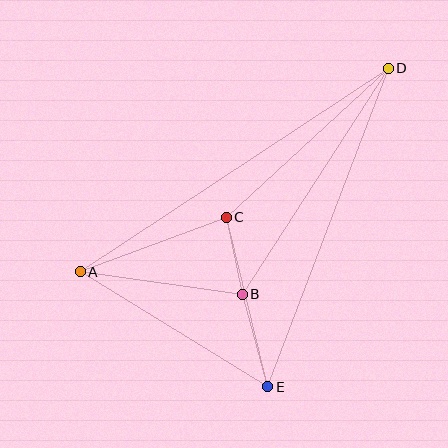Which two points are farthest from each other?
Points A and D are farthest from each other.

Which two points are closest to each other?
Points B and C are closest to each other.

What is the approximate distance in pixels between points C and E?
The distance between C and E is approximately 175 pixels.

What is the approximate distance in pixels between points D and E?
The distance between D and E is approximately 340 pixels.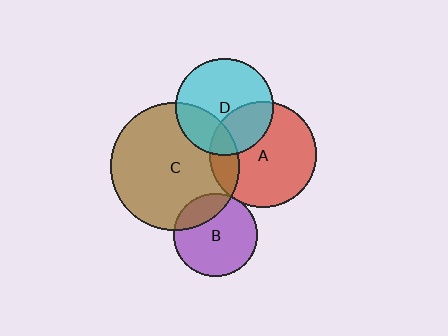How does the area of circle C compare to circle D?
Approximately 1.7 times.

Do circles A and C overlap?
Yes.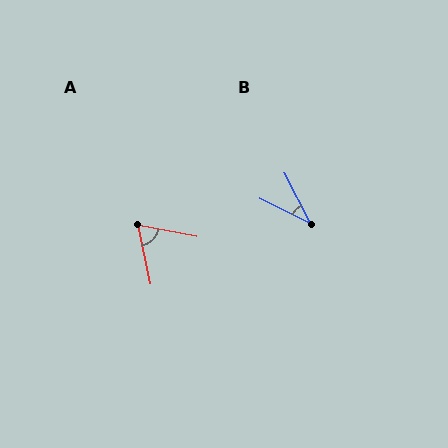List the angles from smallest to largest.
B (36°), A (67°).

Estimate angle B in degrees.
Approximately 36 degrees.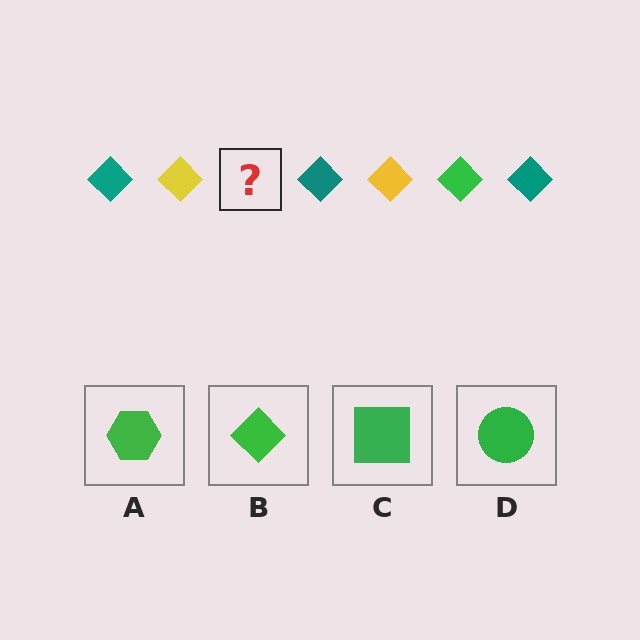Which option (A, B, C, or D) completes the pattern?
B.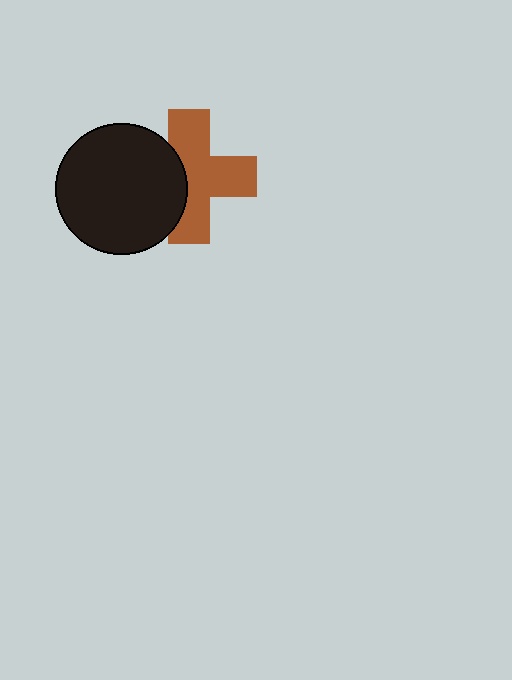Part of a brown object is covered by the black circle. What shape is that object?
It is a cross.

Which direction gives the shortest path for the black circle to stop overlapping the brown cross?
Moving left gives the shortest separation.